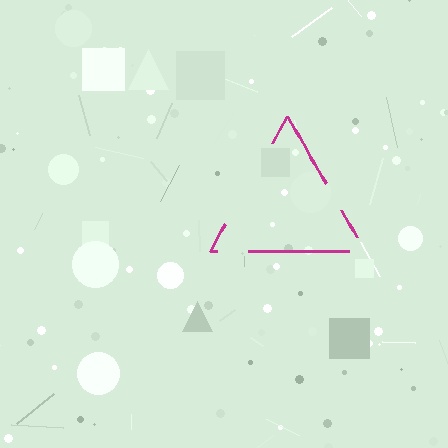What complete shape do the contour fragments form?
The contour fragments form a triangle.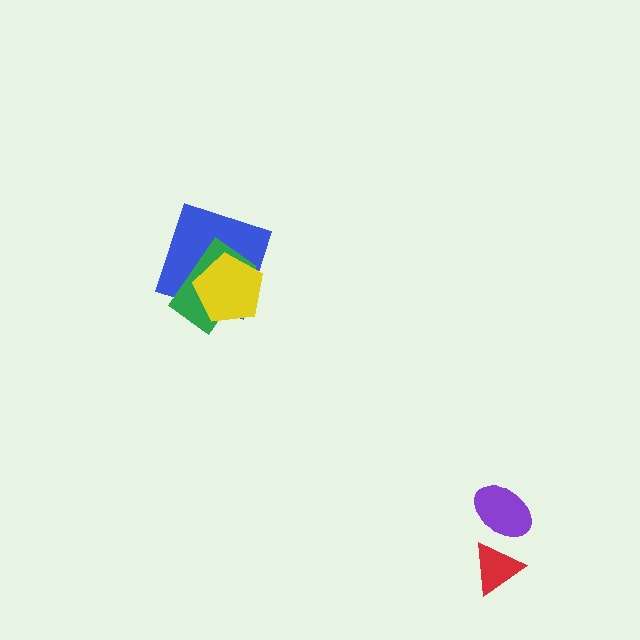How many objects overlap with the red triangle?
0 objects overlap with the red triangle.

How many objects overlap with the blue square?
2 objects overlap with the blue square.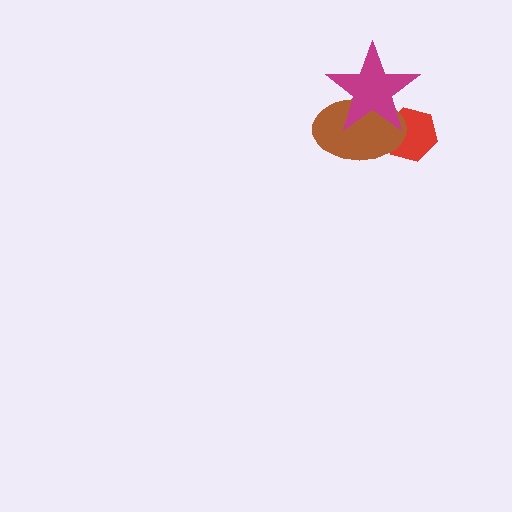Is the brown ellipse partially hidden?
Yes, it is partially covered by another shape.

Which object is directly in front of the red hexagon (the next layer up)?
The brown ellipse is directly in front of the red hexagon.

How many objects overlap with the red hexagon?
2 objects overlap with the red hexagon.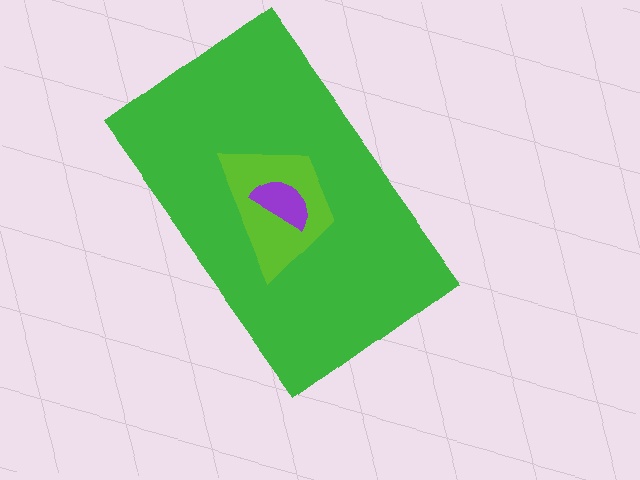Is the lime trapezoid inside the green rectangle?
Yes.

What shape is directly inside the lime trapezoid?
The purple semicircle.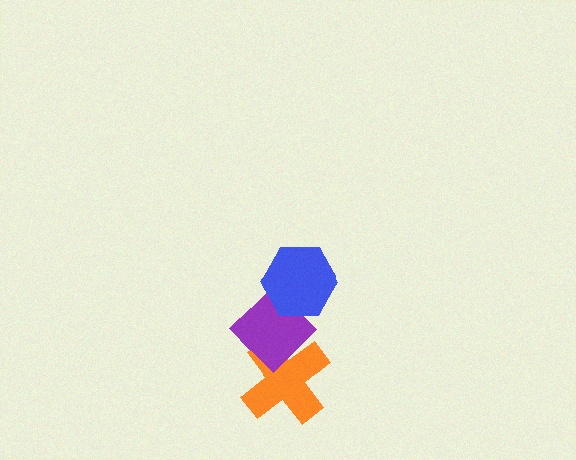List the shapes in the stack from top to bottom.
From top to bottom: the blue hexagon, the purple diamond, the orange cross.